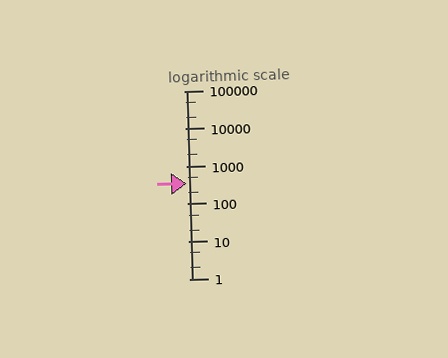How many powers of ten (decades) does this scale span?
The scale spans 5 decades, from 1 to 100000.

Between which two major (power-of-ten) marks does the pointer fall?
The pointer is between 100 and 1000.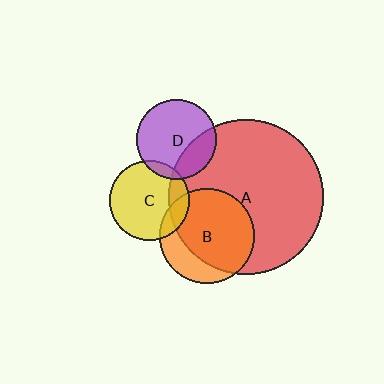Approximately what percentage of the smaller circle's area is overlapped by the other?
Approximately 15%.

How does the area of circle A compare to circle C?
Approximately 3.7 times.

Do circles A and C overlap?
Yes.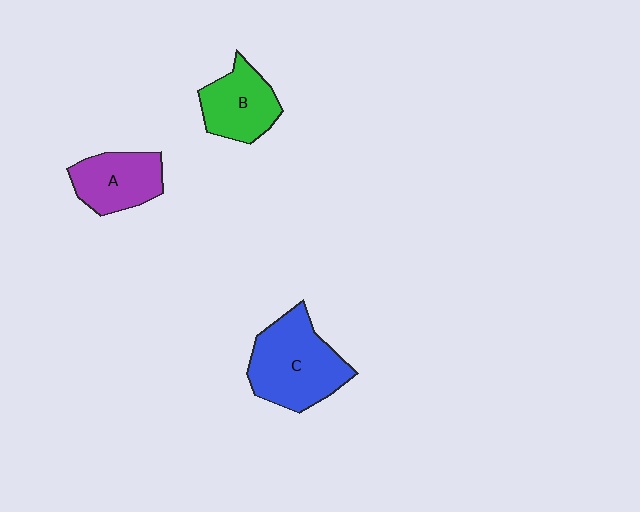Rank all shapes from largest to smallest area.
From largest to smallest: C (blue), B (green), A (purple).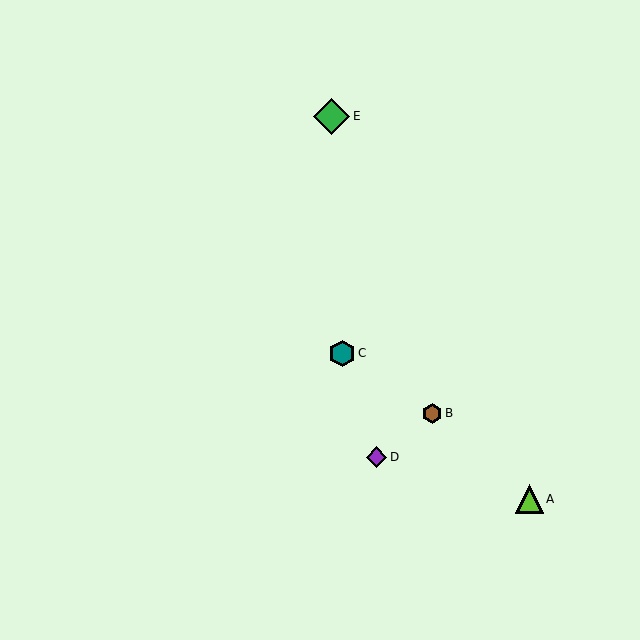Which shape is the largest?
The green diamond (labeled E) is the largest.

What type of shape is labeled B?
Shape B is a brown hexagon.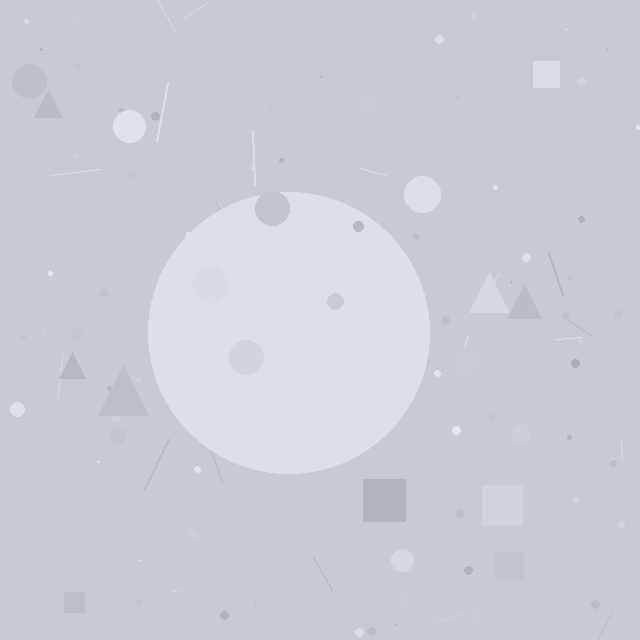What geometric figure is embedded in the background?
A circle is embedded in the background.